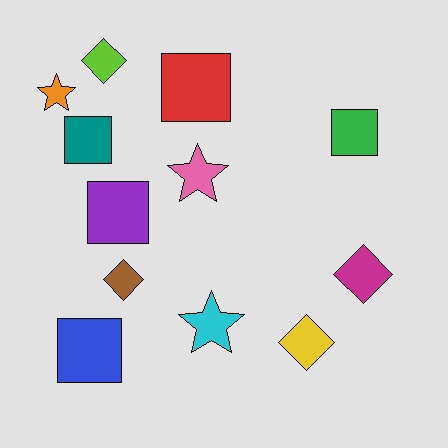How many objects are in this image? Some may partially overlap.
There are 12 objects.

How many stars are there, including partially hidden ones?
There are 3 stars.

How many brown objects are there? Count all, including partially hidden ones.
There is 1 brown object.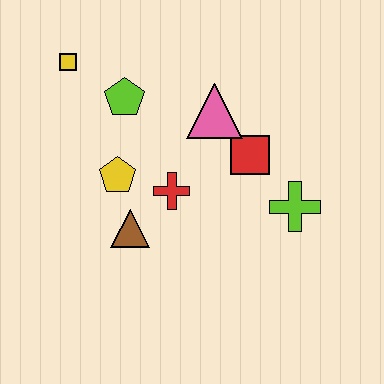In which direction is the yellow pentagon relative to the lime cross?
The yellow pentagon is to the left of the lime cross.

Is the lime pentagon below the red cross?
No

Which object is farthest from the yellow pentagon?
The lime cross is farthest from the yellow pentagon.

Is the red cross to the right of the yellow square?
Yes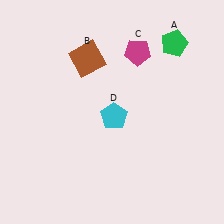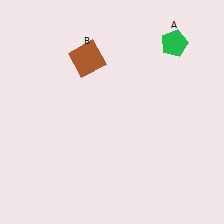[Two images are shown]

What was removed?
The magenta pentagon (C), the cyan pentagon (D) were removed in Image 2.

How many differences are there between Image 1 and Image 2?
There are 2 differences between the two images.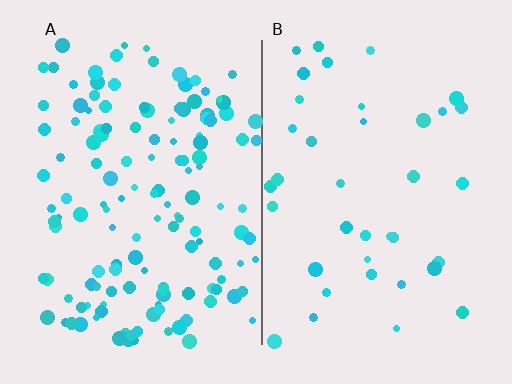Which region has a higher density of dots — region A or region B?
A (the left).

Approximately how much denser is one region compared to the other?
Approximately 3.6× — region A over region B.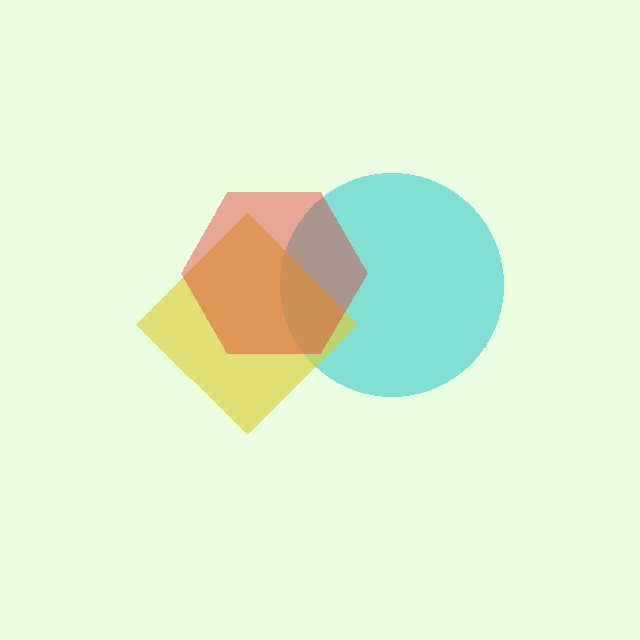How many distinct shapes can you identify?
There are 3 distinct shapes: a cyan circle, a yellow diamond, a red hexagon.